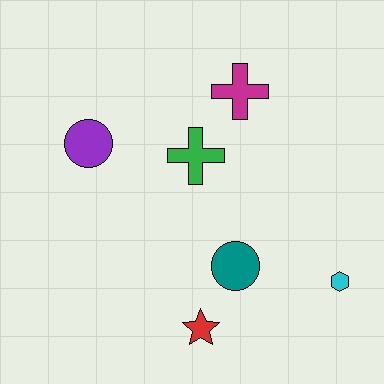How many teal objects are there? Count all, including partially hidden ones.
There is 1 teal object.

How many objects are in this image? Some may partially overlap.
There are 6 objects.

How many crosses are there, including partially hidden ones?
There are 2 crosses.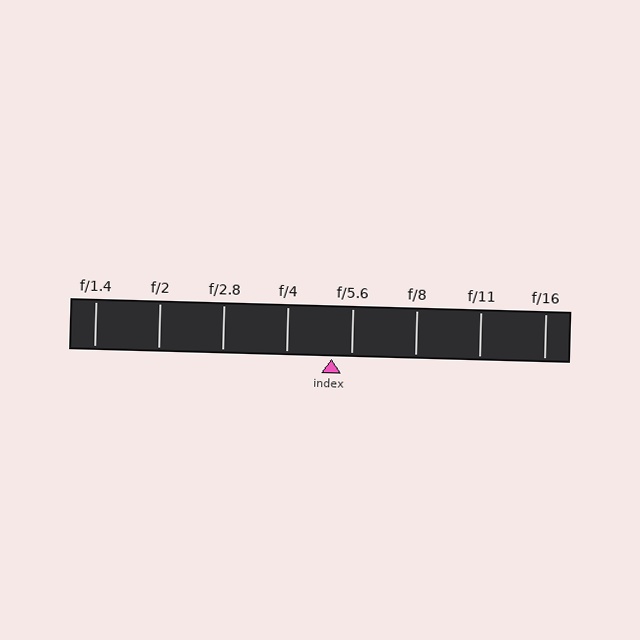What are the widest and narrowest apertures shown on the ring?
The widest aperture shown is f/1.4 and the narrowest is f/16.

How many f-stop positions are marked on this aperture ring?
There are 8 f-stop positions marked.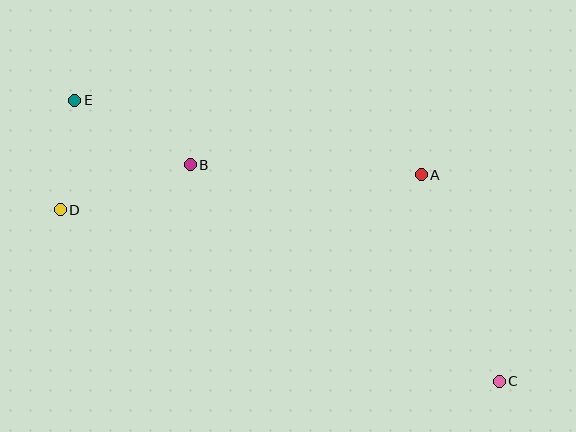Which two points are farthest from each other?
Points C and E are farthest from each other.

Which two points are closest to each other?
Points D and E are closest to each other.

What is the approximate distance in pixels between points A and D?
The distance between A and D is approximately 363 pixels.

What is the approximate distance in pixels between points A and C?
The distance between A and C is approximately 221 pixels.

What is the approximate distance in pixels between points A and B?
The distance between A and B is approximately 231 pixels.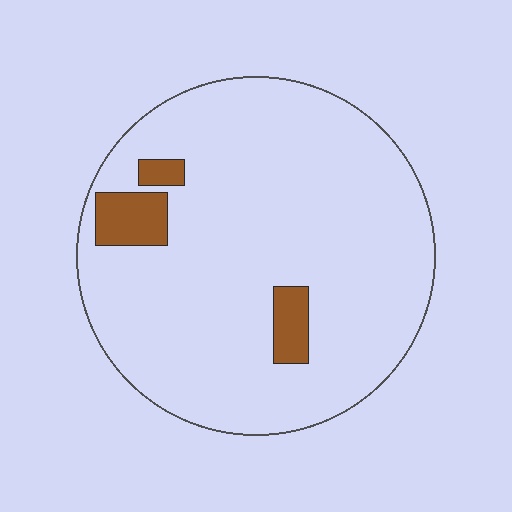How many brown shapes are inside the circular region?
3.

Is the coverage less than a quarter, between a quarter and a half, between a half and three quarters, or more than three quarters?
Less than a quarter.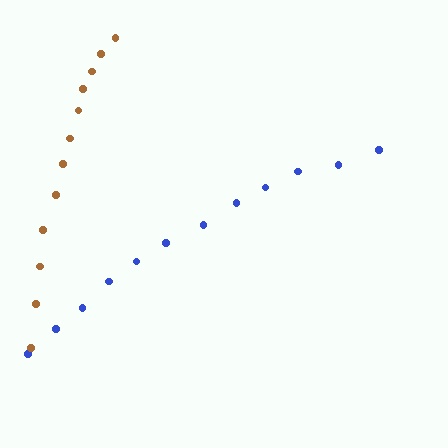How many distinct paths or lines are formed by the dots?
There are 2 distinct paths.